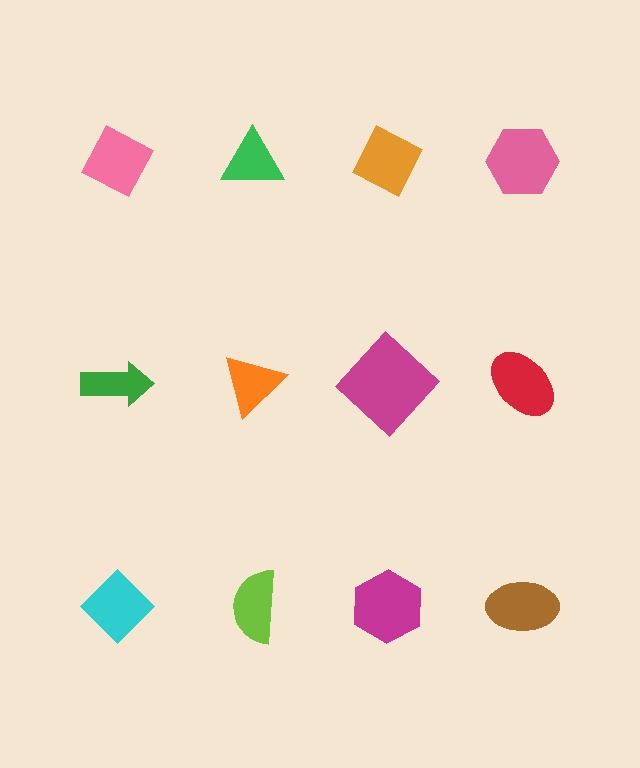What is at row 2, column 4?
A red ellipse.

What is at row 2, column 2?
An orange triangle.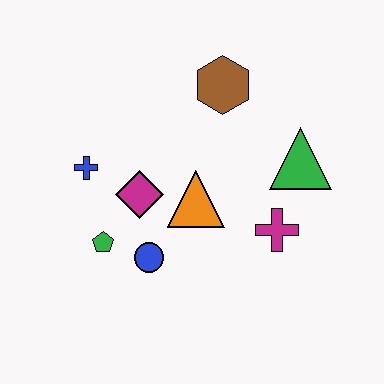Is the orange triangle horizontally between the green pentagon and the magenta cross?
Yes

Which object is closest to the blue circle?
The green pentagon is closest to the blue circle.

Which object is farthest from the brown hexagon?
The green pentagon is farthest from the brown hexagon.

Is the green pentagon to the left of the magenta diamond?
Yes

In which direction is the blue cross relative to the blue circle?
The blue cross is above the blue circle.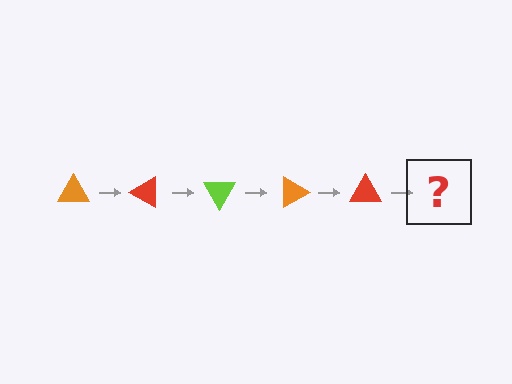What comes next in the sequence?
The next element should be a lime triangle, rotated 150 degrees from the start.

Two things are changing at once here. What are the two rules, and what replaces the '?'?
The two rules are that it rotates 30 degrees each step and the color cycles through orange, red, and lime. The '?' should be a lime triangle, rotated 150 degrees from the start.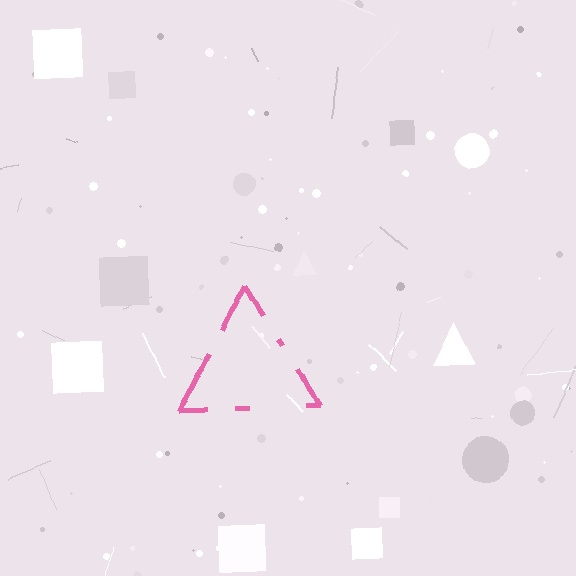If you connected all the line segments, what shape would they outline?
They would outline a triangle.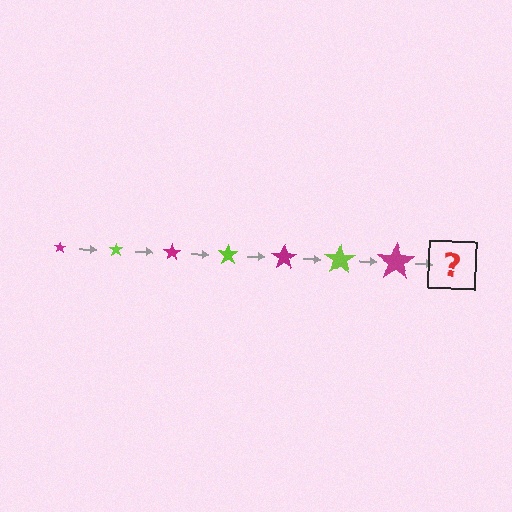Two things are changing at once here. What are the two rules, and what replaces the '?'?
The two rules are that the star grows larger each step and the color cycles through magenta and lime. The '?' should be a lime star, larger than the previous one.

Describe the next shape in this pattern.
It should be a lime star, larger than the previous one.